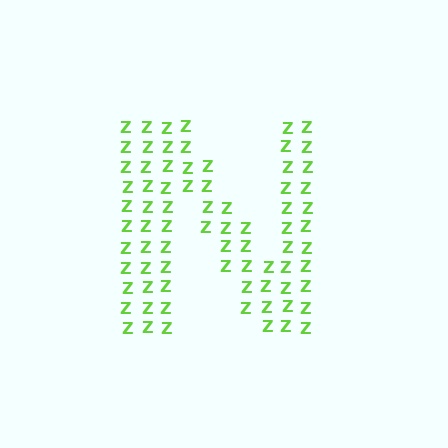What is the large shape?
The large shape is the letter N.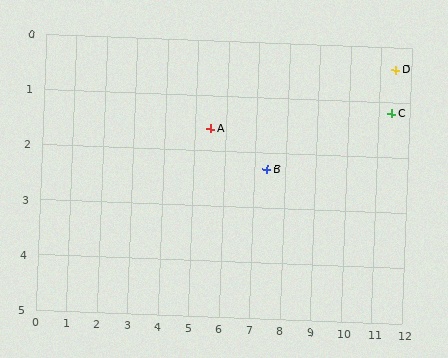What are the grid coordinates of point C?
Point C is at approximately (11.4, 1.2).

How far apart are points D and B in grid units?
Points D and B are about 4.5 grid units apart.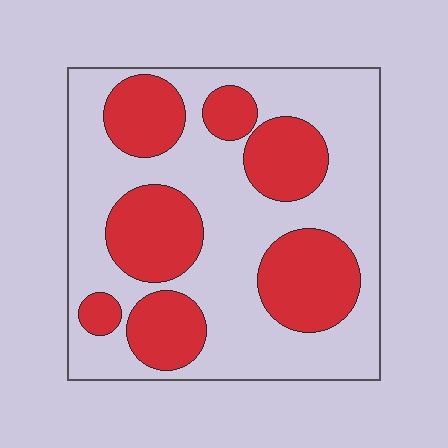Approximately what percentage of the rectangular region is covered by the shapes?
Approximately 35%.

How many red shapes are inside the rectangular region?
7.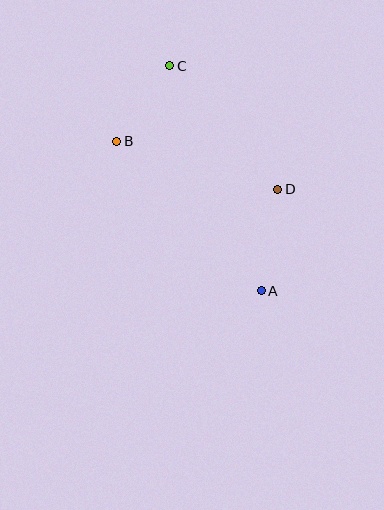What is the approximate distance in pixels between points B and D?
The distance between B and D is approximately 168 pixels.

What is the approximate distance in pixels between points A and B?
The distance between A and B is approximately 208 pixels.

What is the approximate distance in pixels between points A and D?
The distance between A and D is approximately 103 pixels.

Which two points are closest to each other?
Points B and C are closest to each other.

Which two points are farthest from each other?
Points A and C are farthest from each other.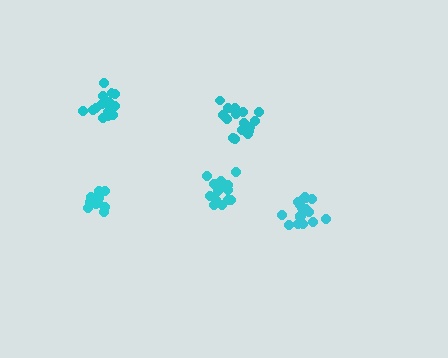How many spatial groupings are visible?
There are 5 spatial groupings.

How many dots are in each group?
Group 1: 18 dots, Group 2: 15 dots, Group 3: 15 dots, Group 4: 18 dots, Group 5: 16 dots (82 total).